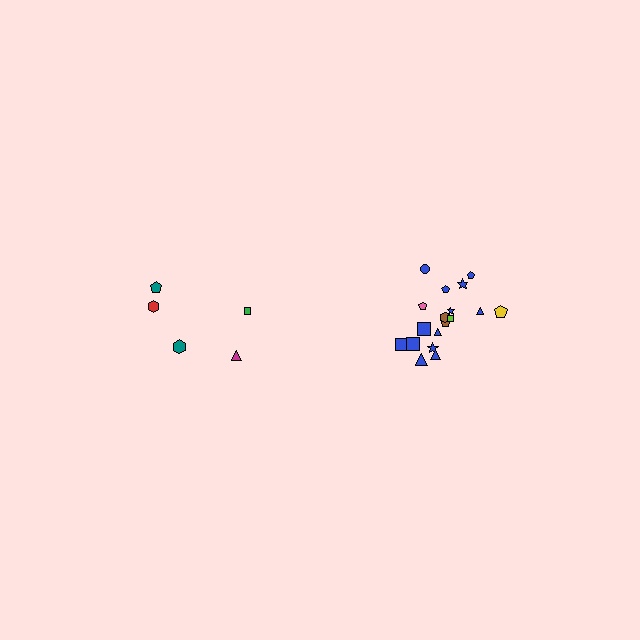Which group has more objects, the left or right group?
The right group.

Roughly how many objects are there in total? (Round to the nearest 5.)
Roughly 25 objects in total.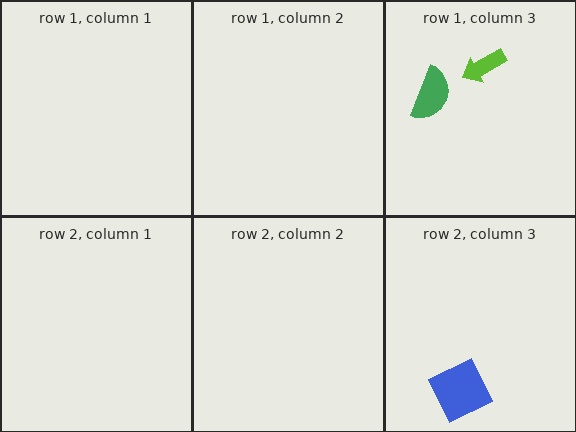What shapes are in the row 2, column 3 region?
The blue square.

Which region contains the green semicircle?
The row 1, column 3 region.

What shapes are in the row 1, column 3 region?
The green semicircle, the lime arrow.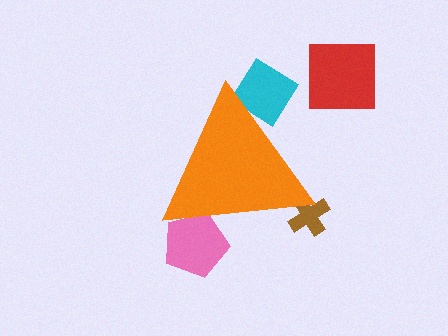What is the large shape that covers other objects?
An orange triangle.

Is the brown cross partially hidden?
Yes, the brown cross is partially hidden behind the orange triangle.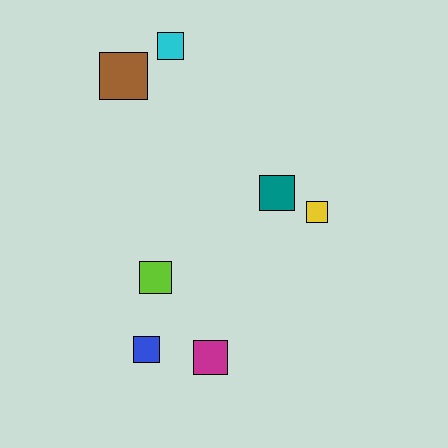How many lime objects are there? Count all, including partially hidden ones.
There is 1 lime object.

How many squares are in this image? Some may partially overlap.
There are 7 squares.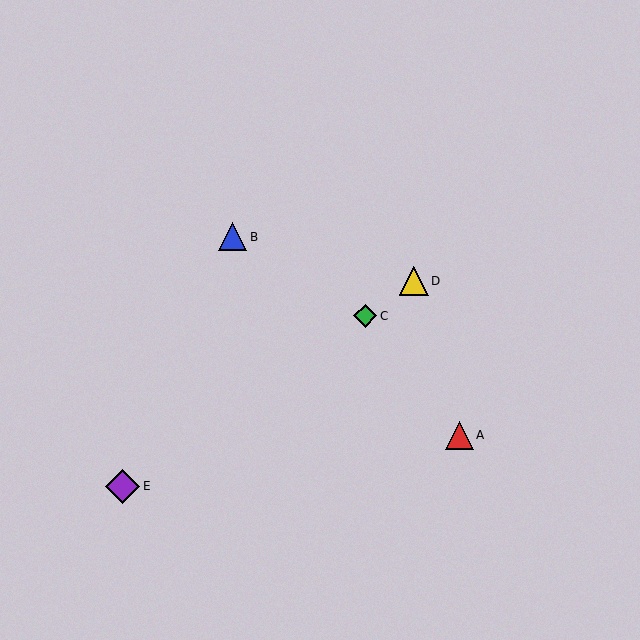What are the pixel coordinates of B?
Object B is at (233, 237).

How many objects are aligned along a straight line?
3 objects (C, D, E) are aligned along a straight line.